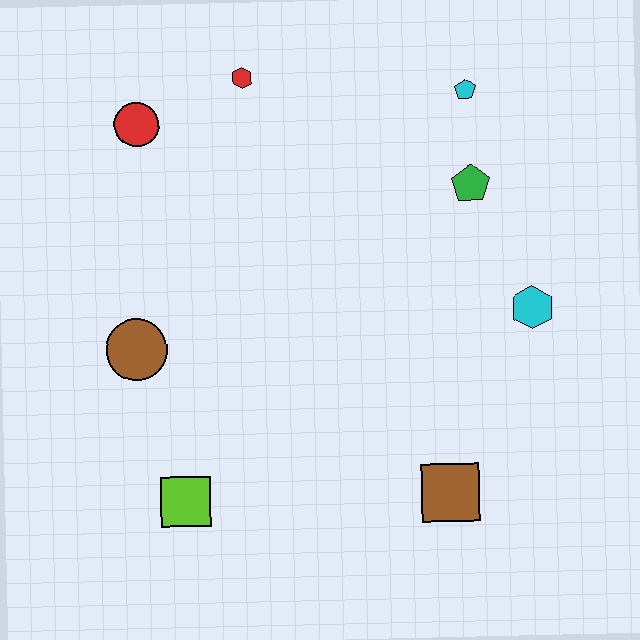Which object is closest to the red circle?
The red hexagon is closest to the red circle.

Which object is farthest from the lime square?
The cyan pentagon is farthest from the lime square.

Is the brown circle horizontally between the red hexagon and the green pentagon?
No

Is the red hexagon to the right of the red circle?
Yes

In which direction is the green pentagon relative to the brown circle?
The green pentagon is to the right of the brown circle.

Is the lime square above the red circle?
No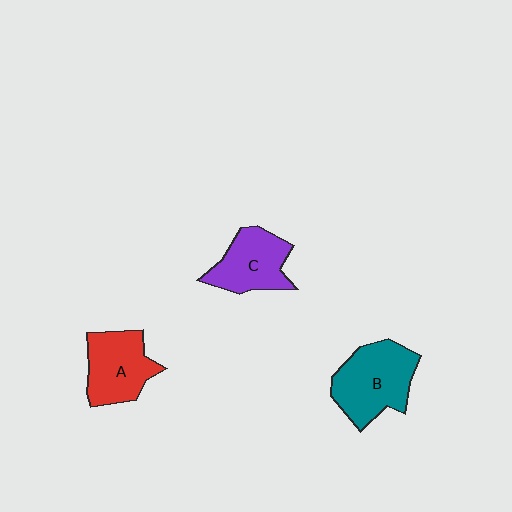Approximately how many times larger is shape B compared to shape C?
Approximately 1.3 times.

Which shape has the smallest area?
Shape C (purple).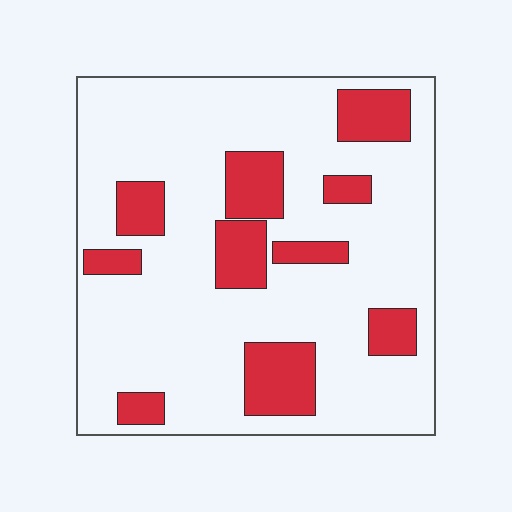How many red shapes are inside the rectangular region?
10.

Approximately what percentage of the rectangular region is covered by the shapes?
Approximately 20%.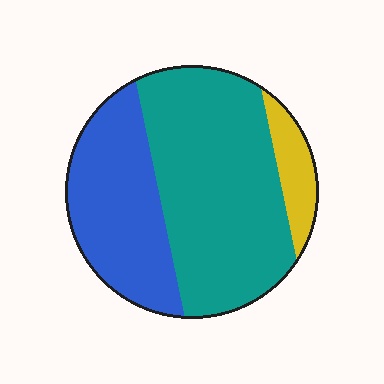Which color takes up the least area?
Yellow, at roughly 10%.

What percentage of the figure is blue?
Blue takes up about one third (1/3) of the figure.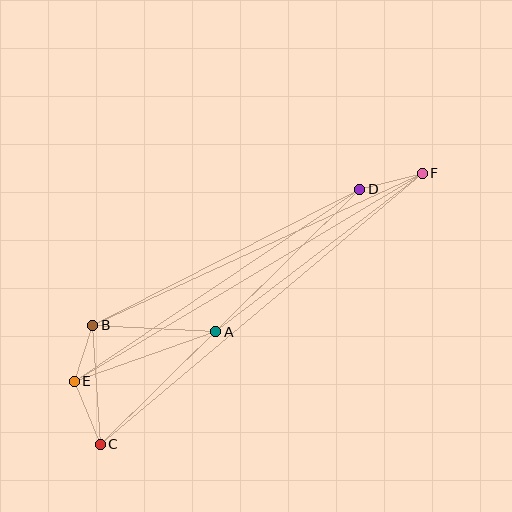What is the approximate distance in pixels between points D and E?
The distance between D and E is approximately 344 pixels.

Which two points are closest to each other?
Points B and E are closest to each other.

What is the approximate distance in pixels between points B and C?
The distance between B and C is approximately 119 pixels.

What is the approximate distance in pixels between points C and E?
The distance between C and E is approximately 69 pixels.